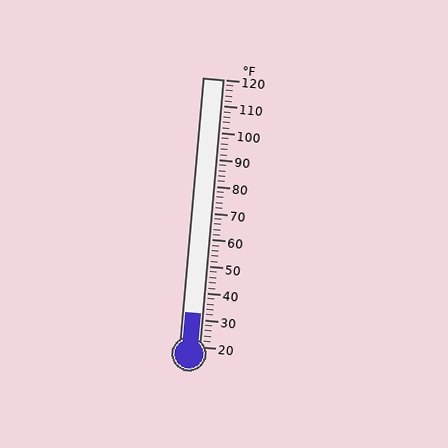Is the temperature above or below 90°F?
The temperature is below 90°F.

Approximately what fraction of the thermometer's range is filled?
The thermometer is filled to approximately 10% of its range.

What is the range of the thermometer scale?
The thermometer scale ranges from 20°F to 120°F.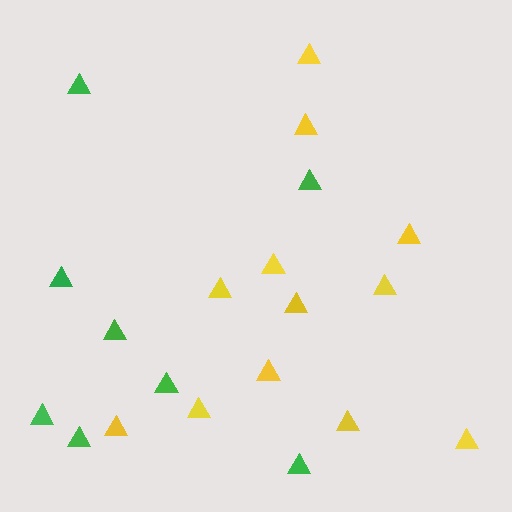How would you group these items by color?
There are 2 groups: one group of green triangles (8) and one group of yellow triangles (12).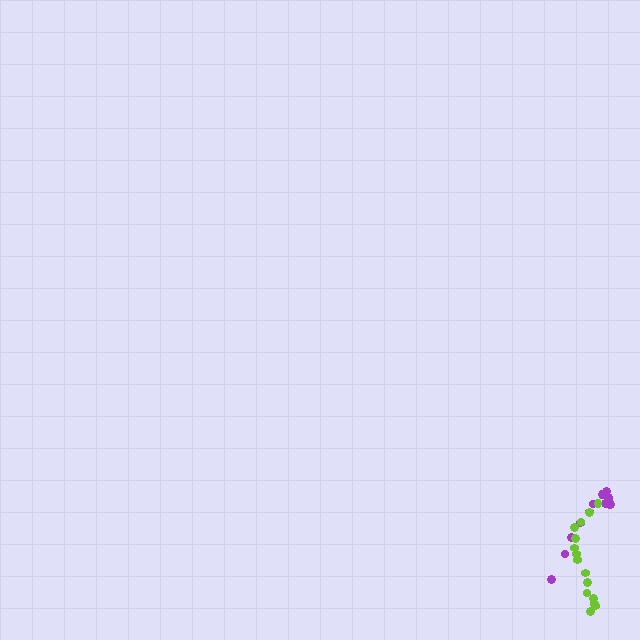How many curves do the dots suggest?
There are 2 distinct paths.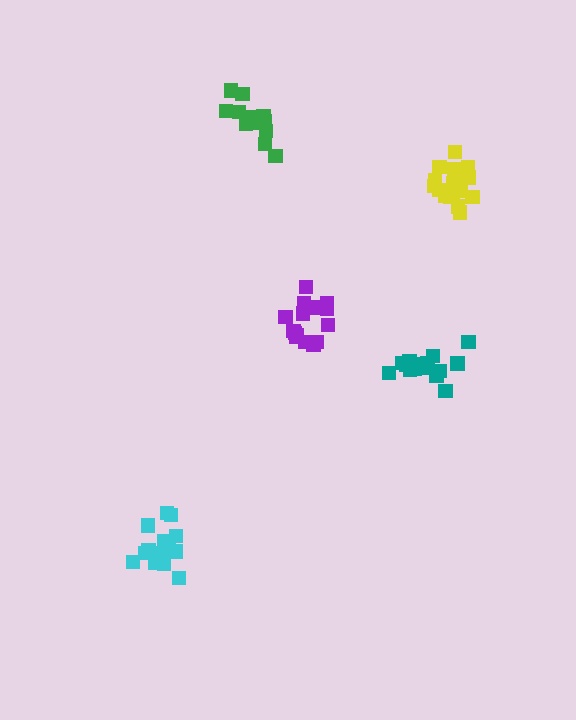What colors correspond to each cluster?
The clusters are colored: yellow, teal, purple, cyan, green.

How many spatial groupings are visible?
There are 5 spatial groupings.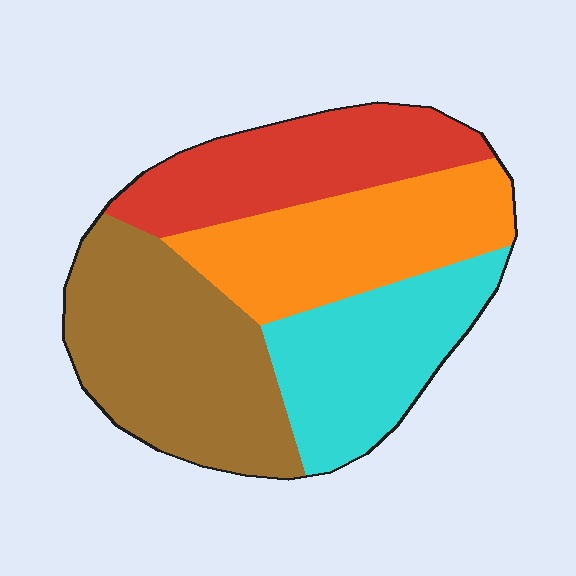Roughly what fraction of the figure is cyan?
Cyan takes up about one fifth (1/5) of the figure.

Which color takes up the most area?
Brown, at roughly 30%.